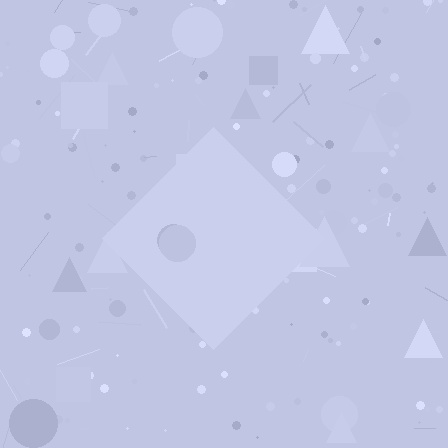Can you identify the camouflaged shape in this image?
The camouflaged shape is a diamond.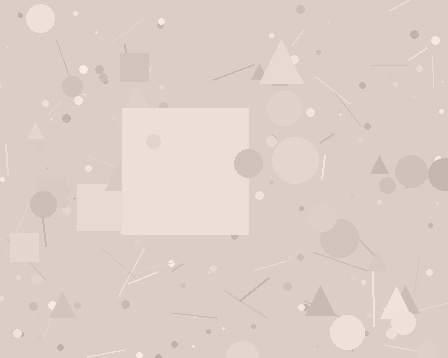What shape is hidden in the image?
A square is hidden in the image.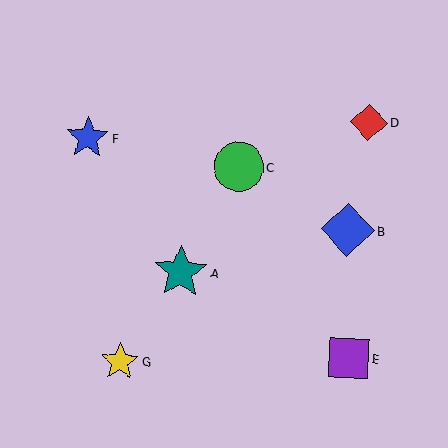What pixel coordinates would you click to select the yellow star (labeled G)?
Click at (120, 361) to select the yellow star G.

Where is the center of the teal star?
The center of the teal star is at (181, 272).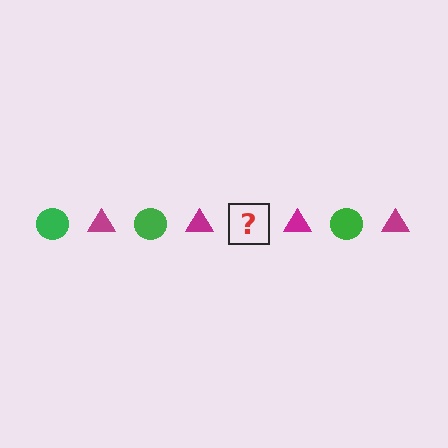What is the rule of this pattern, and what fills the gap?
The rule is that the pattern alternates between green circle and magenta triangle. The gap should be filled with a green circle.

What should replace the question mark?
The question mark should be replaced with a green circle.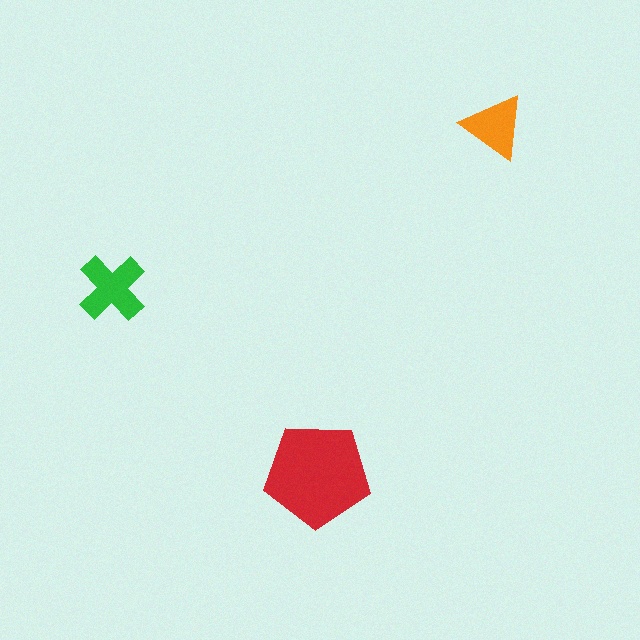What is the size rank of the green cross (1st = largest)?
2nd.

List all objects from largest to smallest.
The red pentagon, the green cross, the orange triangle.